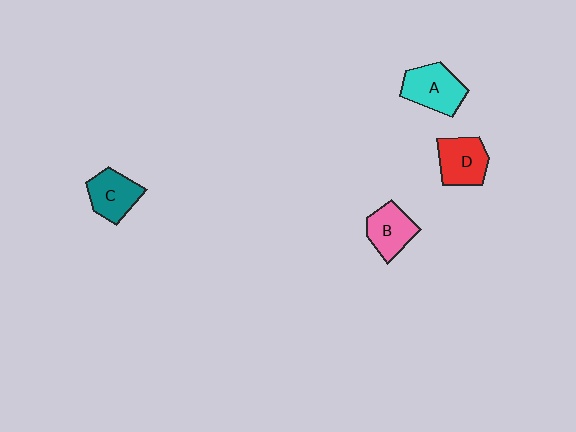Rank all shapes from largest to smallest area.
From largest to smallest: A (cyan), D (red), C (teal), B (pink).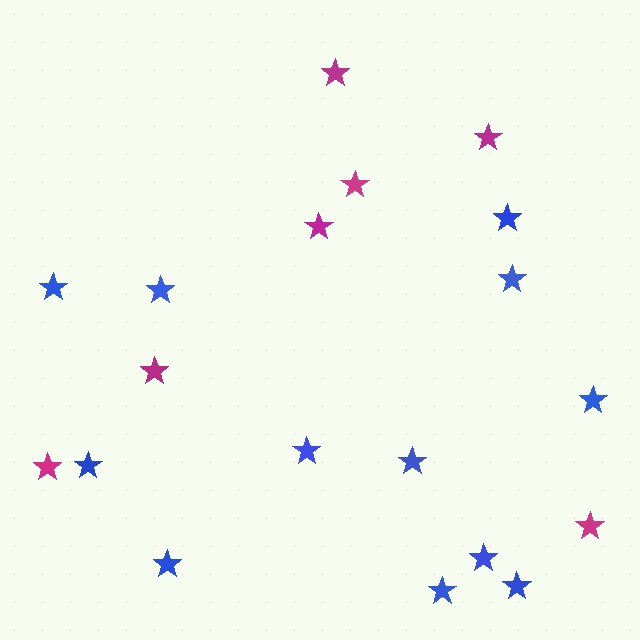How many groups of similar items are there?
There are 2 groups: one group of magenta stars (7) and one group of blue stars (12).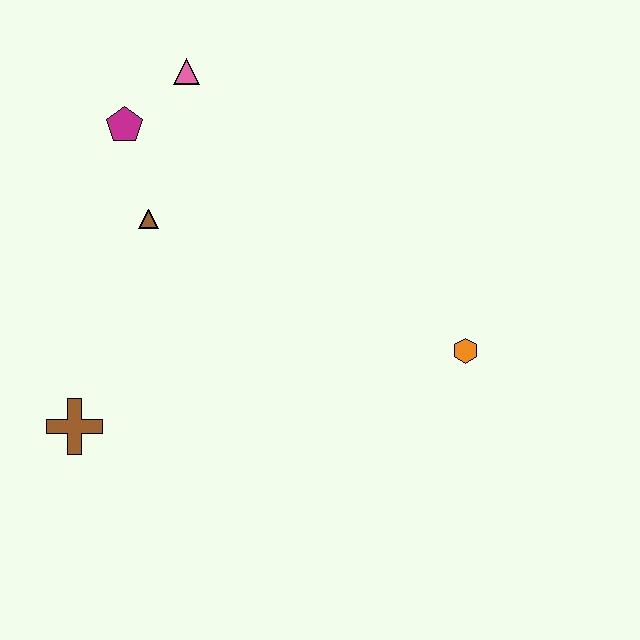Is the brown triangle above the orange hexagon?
Yes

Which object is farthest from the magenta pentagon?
The orange hexagon is farthest from the magenta pentagon.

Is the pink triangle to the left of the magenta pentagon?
No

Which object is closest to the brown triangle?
The magenta pentagon is closest to the brown triangle.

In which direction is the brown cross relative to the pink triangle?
The brown cross is below the pink triangle.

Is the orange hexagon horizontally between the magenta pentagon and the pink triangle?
No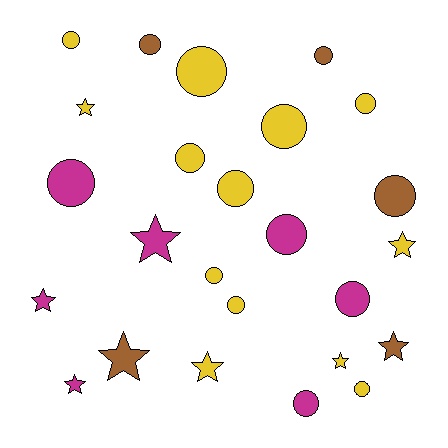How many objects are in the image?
There are 25 objects.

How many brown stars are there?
There are 2 brown stars.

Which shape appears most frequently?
Circle, with 16 objects.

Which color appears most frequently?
Yellow, with 13 objects.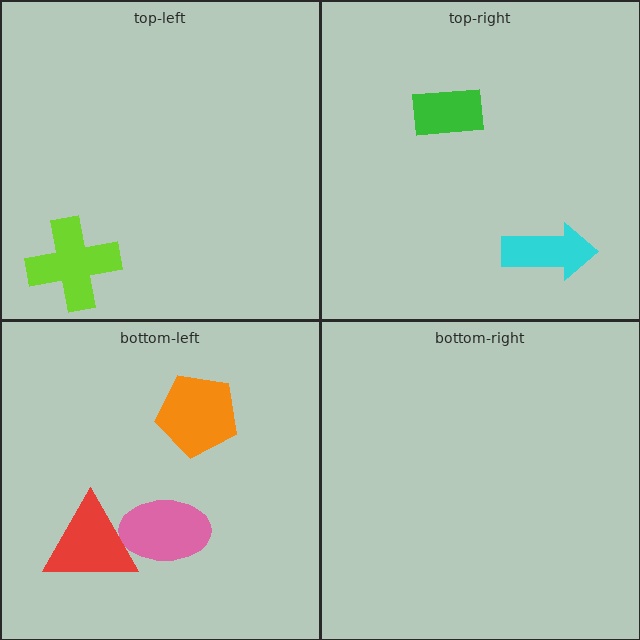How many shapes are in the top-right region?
2.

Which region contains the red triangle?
The bottom-left region.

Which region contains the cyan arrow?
The top-right region.